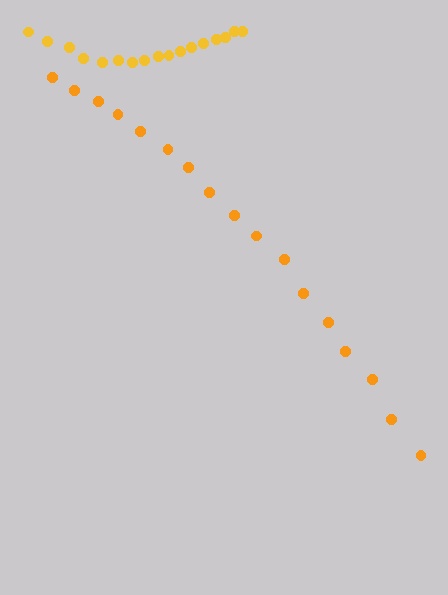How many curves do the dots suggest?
There are 2 distinct paths.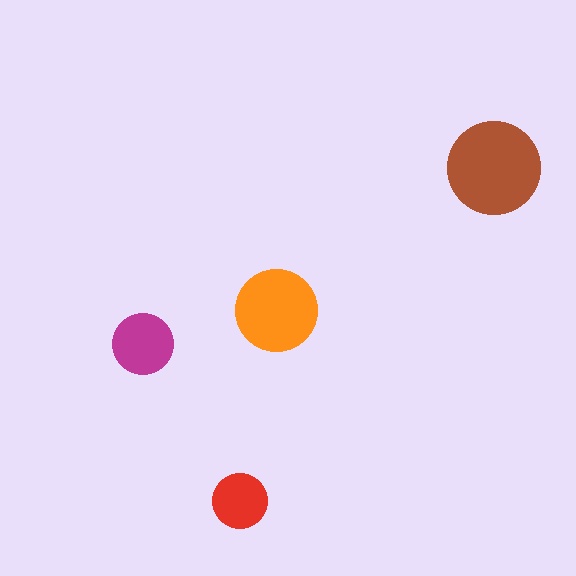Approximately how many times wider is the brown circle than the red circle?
About 1.5 times wider.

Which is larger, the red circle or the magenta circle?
The magenta one.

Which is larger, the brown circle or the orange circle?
The brown one.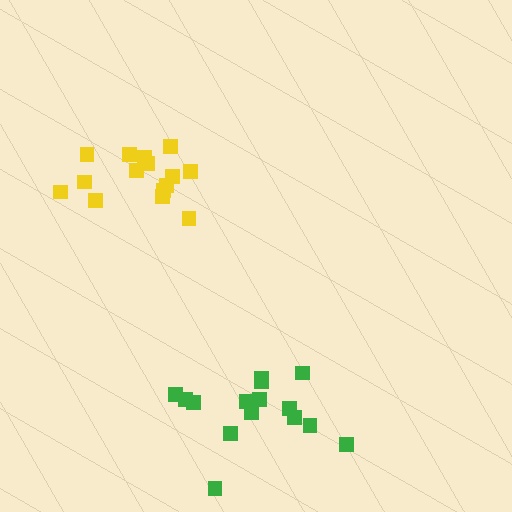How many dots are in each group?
Group 1: 15 dots, Group 2: 15 dots (30 total).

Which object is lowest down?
The green cluster is bottommost.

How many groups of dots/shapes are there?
There are 2 groups.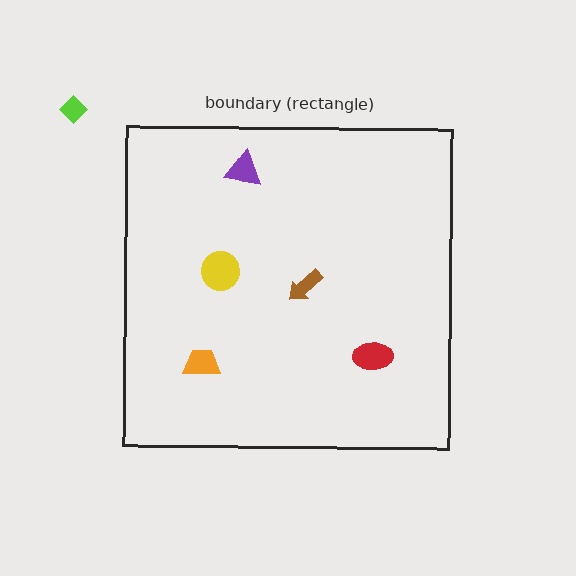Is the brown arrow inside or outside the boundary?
Inside.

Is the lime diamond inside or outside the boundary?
Outside.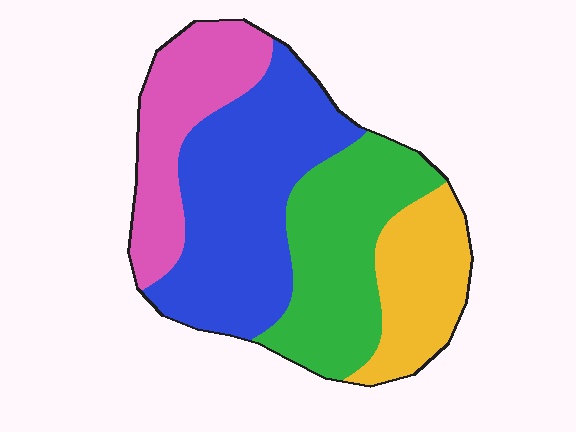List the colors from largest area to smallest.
From largest to smallest: blue, green, pink, yellow.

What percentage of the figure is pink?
Pink covers 20% of the figure.